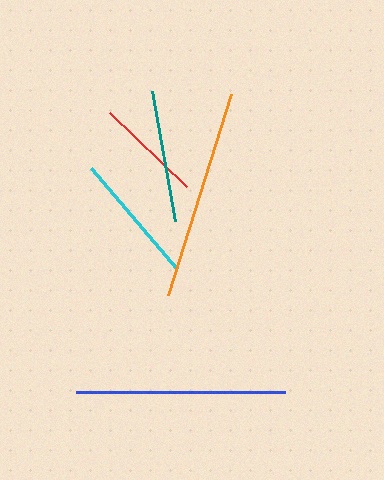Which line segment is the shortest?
The red line is the shortest at approximately 106 pixels.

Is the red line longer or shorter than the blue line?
The blue line is longer than the red line.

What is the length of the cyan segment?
The cyan segment is approximately 132 pixels long.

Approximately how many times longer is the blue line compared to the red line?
The blue line is approximately 2.0 times the length of the red line.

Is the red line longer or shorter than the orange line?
The orange line is longer than the red line.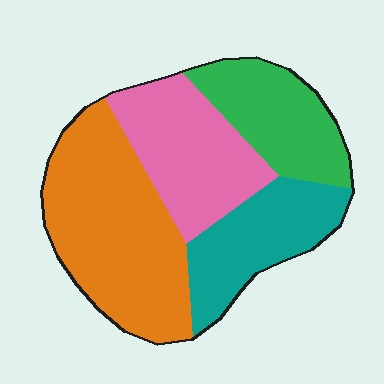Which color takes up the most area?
Orange, at roughly 35%.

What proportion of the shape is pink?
Pink takes up about one quarter (1/4) of the shape.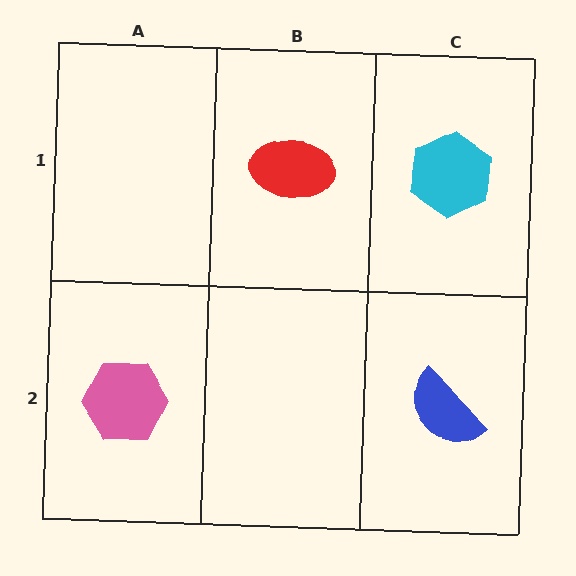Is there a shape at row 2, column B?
No, that cell is empty.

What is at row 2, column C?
A blue semicircle.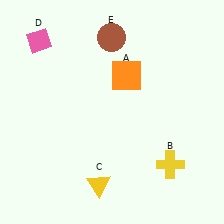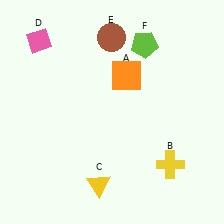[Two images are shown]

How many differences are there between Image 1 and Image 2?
There is 1 difference between the two images.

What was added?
A lime pentagon (F) was added in Image 2.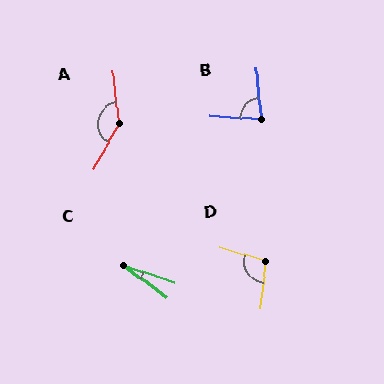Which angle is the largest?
A, at approximately 143 degrees.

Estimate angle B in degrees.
Approximately 81 degrees.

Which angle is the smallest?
C, at approximately 18 degrees.